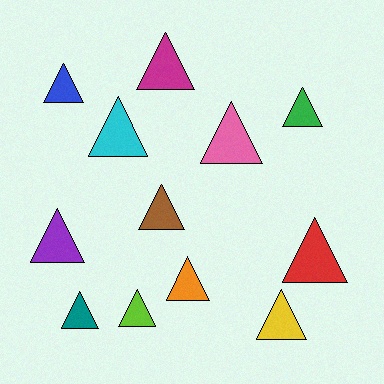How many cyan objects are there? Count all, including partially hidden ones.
There is 1 cyan object.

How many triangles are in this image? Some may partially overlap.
There are 12 triangles.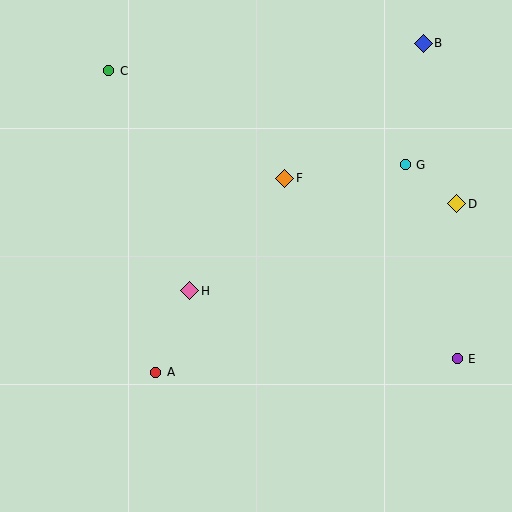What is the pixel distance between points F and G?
The distance between F and G is 121 pixels.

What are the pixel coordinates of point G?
Point G is at (405, 165).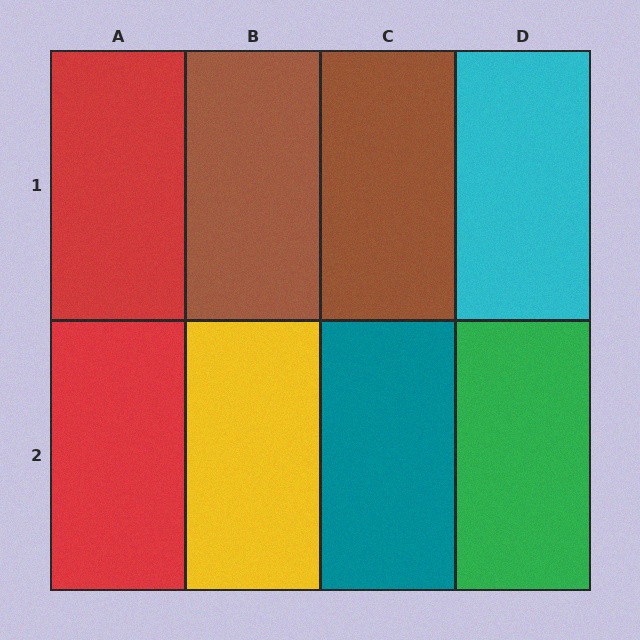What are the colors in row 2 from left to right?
Red, yellow, teal, green.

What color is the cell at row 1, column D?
Cyan.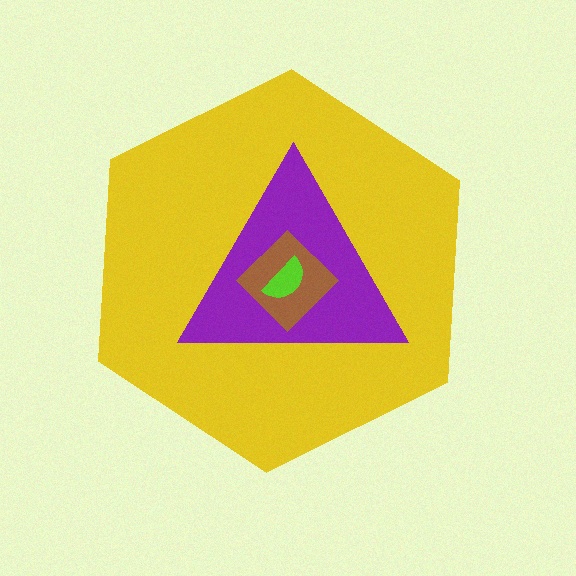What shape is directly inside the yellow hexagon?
The purple triangle.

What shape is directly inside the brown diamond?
The lime semicircle.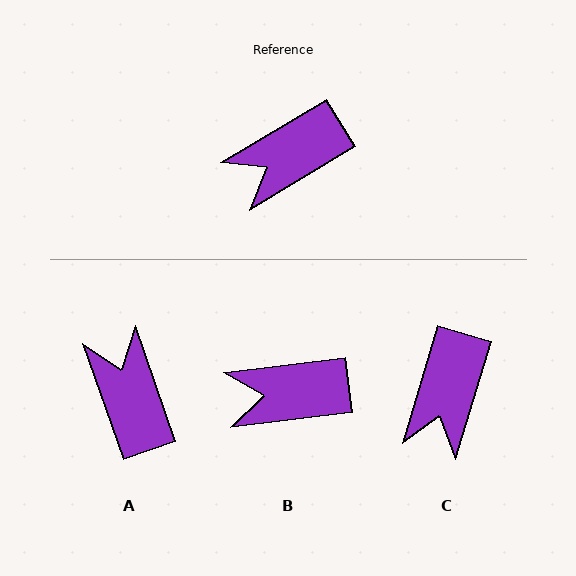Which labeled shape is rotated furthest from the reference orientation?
A, about 102 degrees away.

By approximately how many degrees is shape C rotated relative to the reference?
Approximately 42 degrees counter-clockwise.